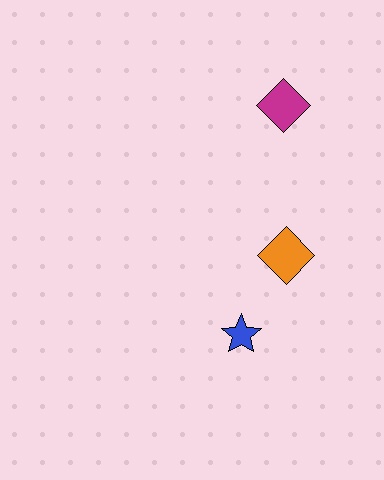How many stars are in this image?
There is 1 star.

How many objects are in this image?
There are 3 objects.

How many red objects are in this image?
There are no red objects.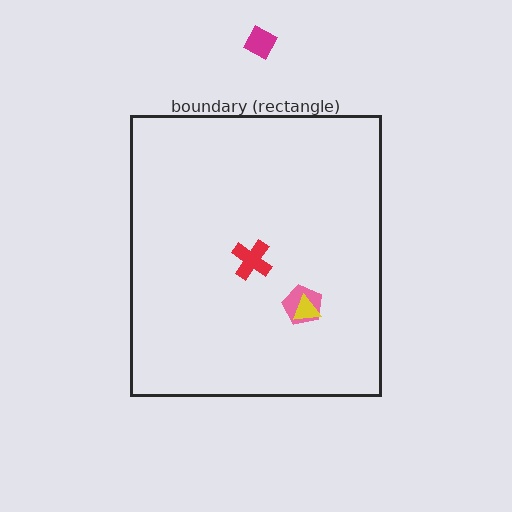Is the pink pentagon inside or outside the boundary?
Inside.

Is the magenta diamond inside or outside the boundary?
Outside.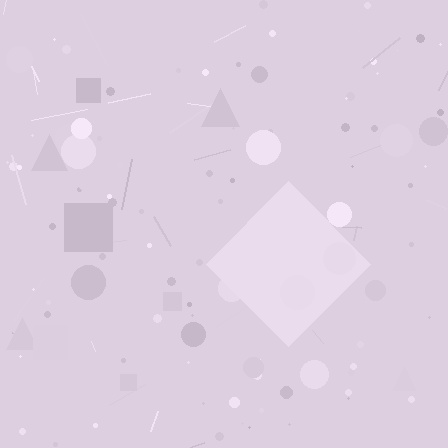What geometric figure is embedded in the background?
A diamond is embedded in the background.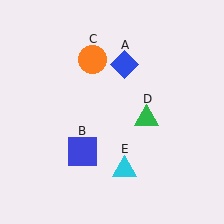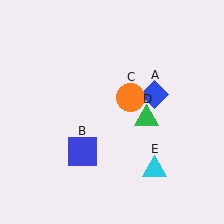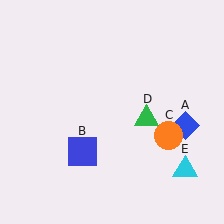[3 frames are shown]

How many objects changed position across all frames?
3 objects changed position: blue diamond (object A), orange circle (object C), cyan triangle (object E).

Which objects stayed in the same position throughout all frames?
Blue square (object B) and green triangle (object D) remained stationary.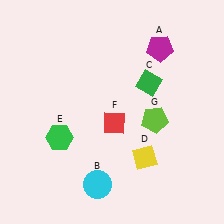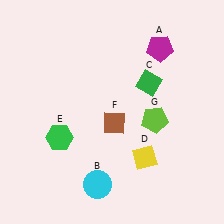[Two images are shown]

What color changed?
The diamond (F) changed from red in Image 1 to brown in Image 2.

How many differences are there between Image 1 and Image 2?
There is 1 difference between the two images.